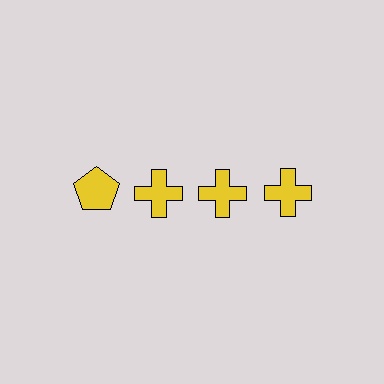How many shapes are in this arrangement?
There are 4 shapes arranged in a grid pattern.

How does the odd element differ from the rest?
It has a different shape: pentagon instead of cross.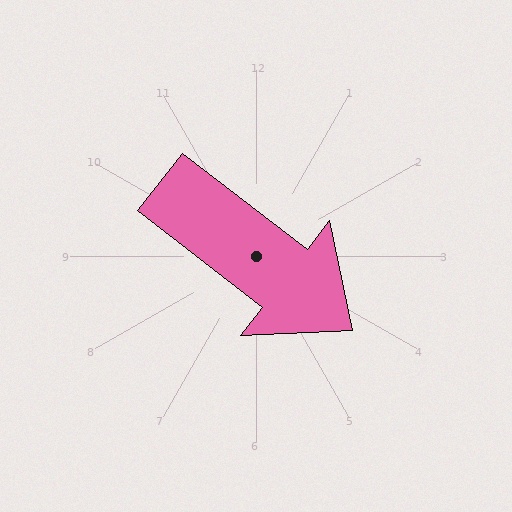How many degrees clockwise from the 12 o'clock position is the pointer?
Approximately 128 degrees.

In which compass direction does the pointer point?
Southeast.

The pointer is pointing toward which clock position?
Roughly 4 o'clock.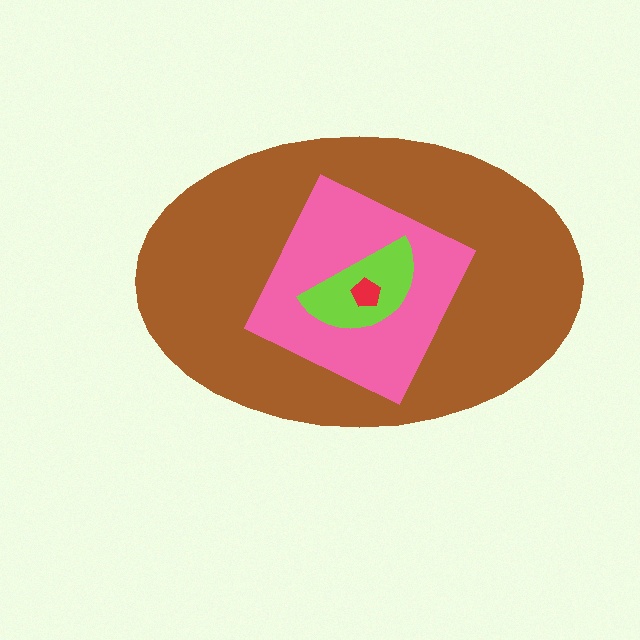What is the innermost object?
The red pentagon.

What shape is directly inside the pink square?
The lime semicircle.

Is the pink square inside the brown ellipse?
Yes.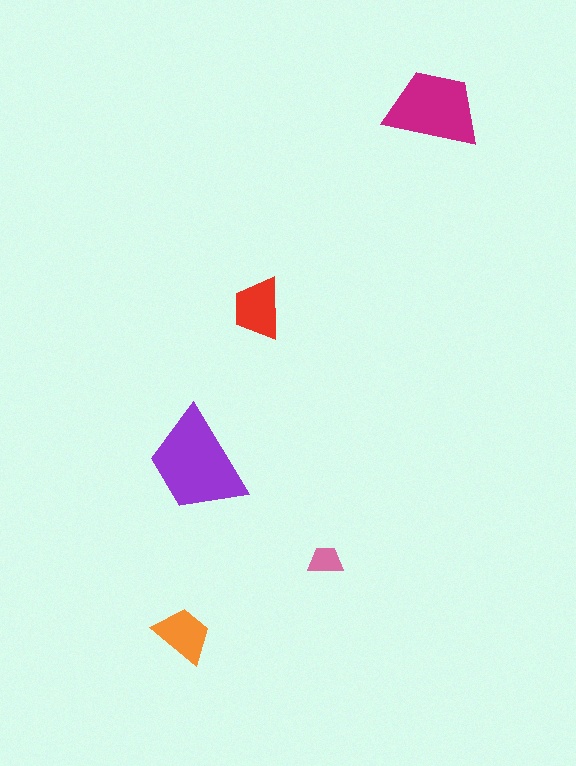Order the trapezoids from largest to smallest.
the purple one, the magenta one, the red one, the orange one, the pink one.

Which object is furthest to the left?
The orange trapezoid is leftmost.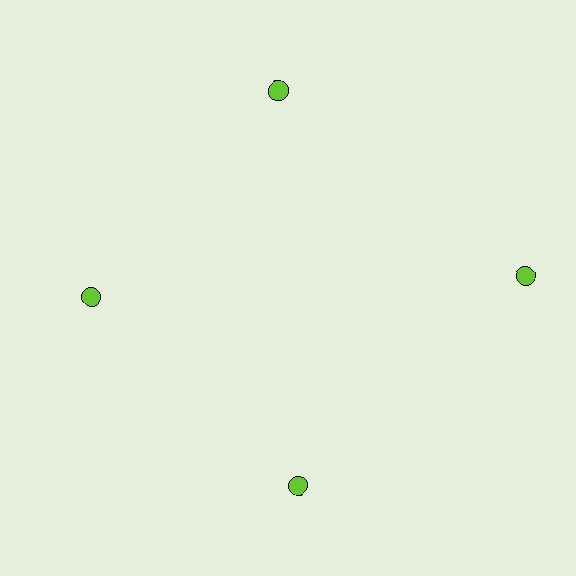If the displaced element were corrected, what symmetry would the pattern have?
It would have 4-fold rotational symmetry — the pattern would map onto itself every 90 degrees.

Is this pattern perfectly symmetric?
No. The 4 lime circles are arranged in a ring, but one element near the 3 o'clock position is pushed outward from the center, breaking the 4-fold rotational symmetry.